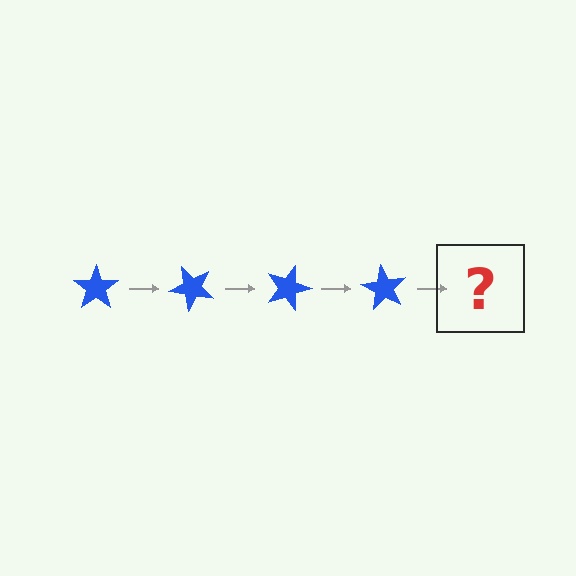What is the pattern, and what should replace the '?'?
The pattern is that the star rotates 45 degrees each step. The '?' should be a blue star rotated 180 degrees.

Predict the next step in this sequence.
The next step is a blue star rotated 180 degrees.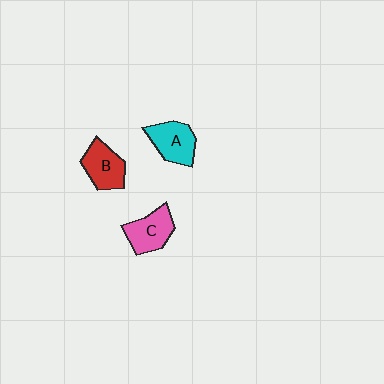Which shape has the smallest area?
Shape C (pink).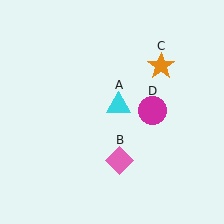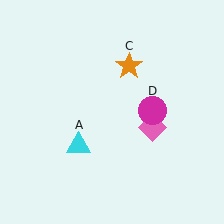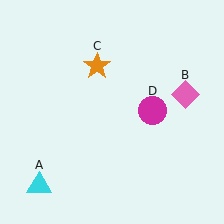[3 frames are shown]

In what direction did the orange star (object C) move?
The orange star (object C) moved left.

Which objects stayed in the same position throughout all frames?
Magenta circle (object D) remained stationary.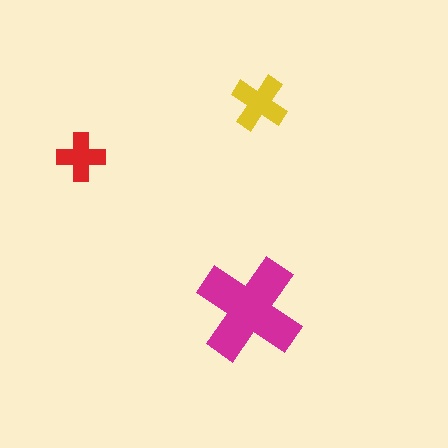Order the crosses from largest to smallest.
the magenta one, the yellow one, the red one.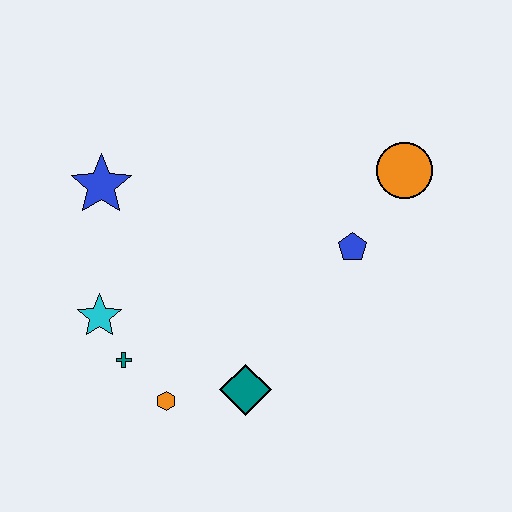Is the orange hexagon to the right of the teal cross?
Yes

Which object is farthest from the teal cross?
The orange circle is farthest from the teal cross.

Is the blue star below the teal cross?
No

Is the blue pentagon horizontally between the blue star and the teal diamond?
No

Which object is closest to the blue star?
The cyan star is closest to the blue star.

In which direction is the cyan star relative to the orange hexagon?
The cyan star is above the orange hexagon.